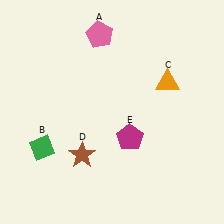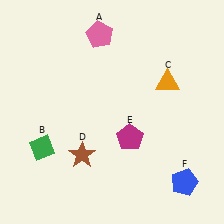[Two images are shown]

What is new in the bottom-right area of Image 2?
A blue pentagon (F) was added in the bottom-right area of Image 2.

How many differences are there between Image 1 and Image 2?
There is 1 difference between the two images.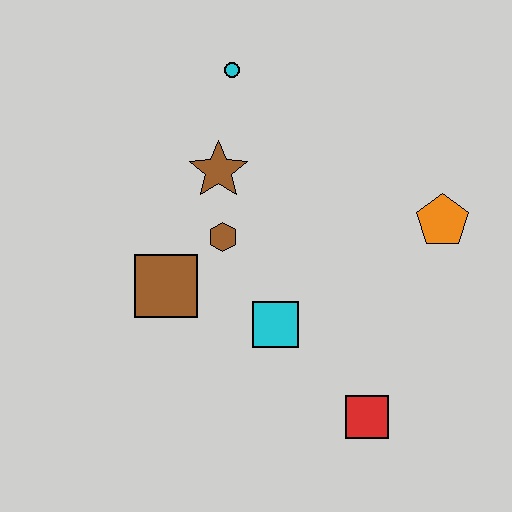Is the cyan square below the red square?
No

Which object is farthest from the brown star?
The red square is farthest from the brown star.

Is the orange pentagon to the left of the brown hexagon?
No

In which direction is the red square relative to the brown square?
The red square is to the right of the brown square.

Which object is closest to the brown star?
The brown hexagon is closest to the brown star.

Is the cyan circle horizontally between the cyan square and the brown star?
Yes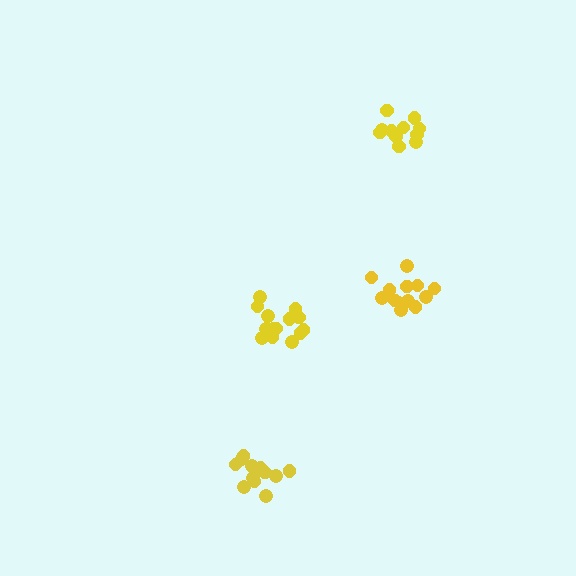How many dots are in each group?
Group 1: 13 dots, Group 2: 14 dots, Group 3: 11 dots, Group 4: 13 dots (51 total).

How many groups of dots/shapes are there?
There are 4 groups.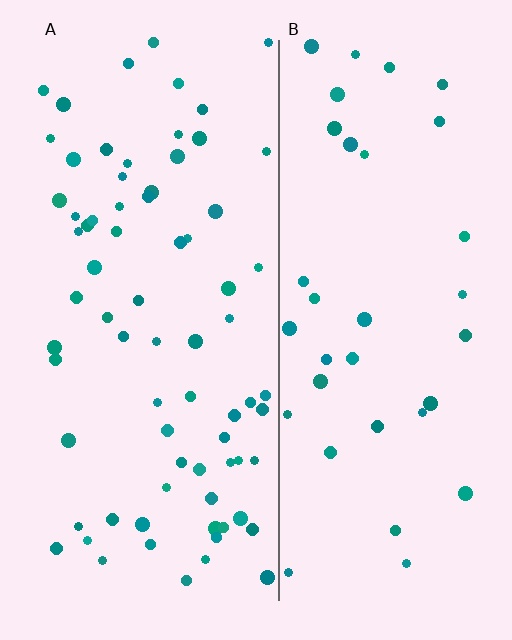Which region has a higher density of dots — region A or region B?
A (the left).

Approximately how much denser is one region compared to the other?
Approximately 2.0× — region A over region B.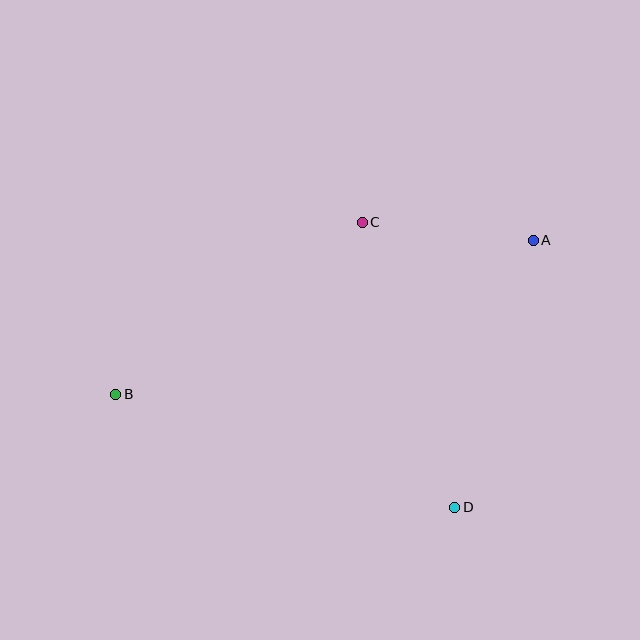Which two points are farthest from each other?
Points A and B are farthest from each other.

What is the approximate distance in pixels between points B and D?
The distance between B and D is approximately 357 pixels.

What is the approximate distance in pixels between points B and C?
The distance between B and C is approximately 300 pixels.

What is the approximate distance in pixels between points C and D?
The distance between C and D is approximately 300 pixels.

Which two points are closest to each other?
Points A and C are closest to each other.